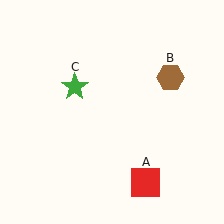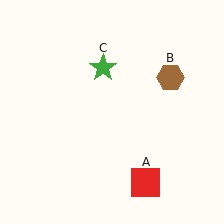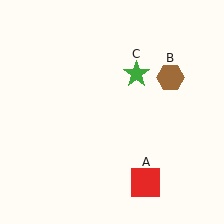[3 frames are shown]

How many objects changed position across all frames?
1 object changed position: green star (object C).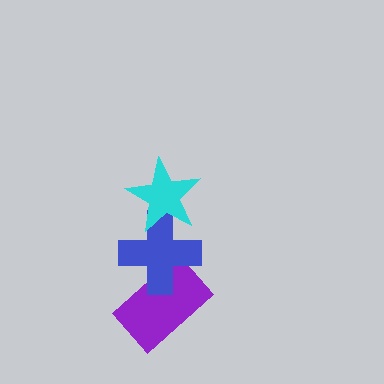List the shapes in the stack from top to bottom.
From top to bottom: the cyan star, the blue cross, the purple rectangle.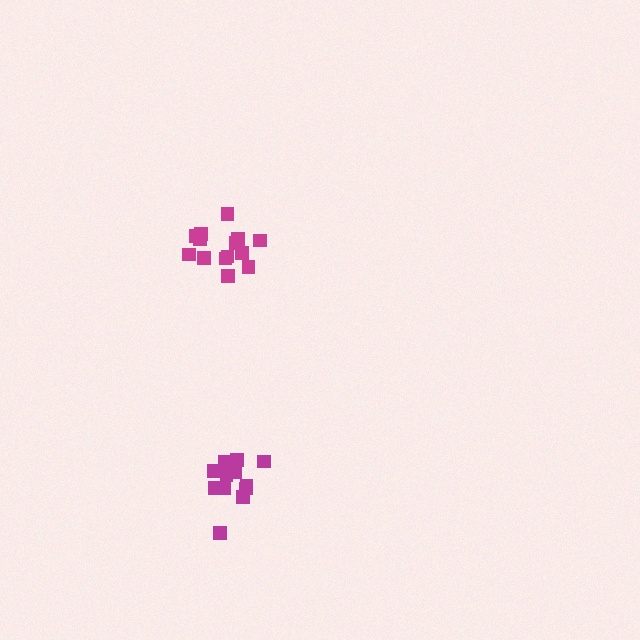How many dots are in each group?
Group 1: 14 dots, Group 2: 13 dots (27 total).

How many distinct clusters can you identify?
There are 2 distinct clusters.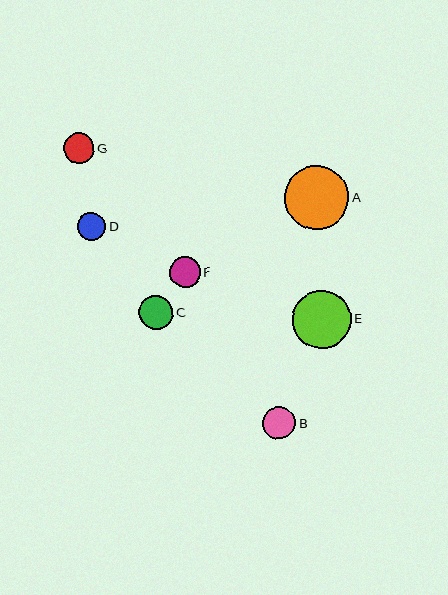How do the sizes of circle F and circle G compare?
Circle F and circle G are approximately the same size.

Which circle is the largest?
Circle A is the largest with a size of approximately 64 pixels.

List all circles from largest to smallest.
From largest to smallest: A, E, C, B, F, G, D.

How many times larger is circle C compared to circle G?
Circle C is approximately 1.1 times the size of circle G.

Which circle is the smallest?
Circle D is the smallest with a size of approximately 29 pixels.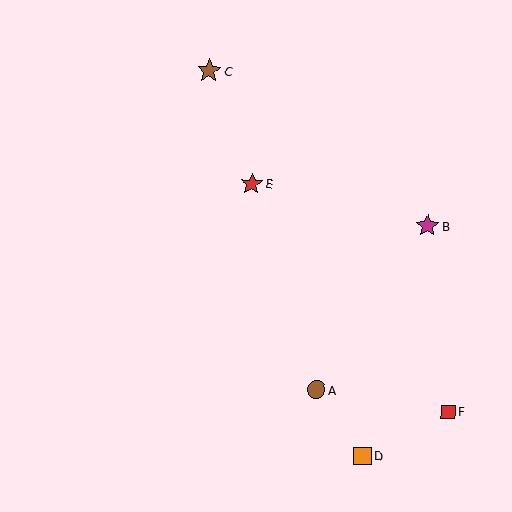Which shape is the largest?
The brown star (labeled C) is the largest.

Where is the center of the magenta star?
The center of the magenta star is at (428, 226).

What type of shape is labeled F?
Shape F is a red square.